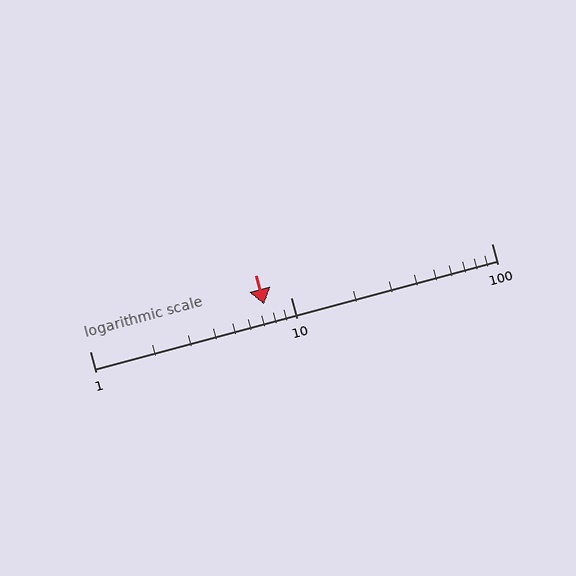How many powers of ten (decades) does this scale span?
The scale spans 2 decades, from 1 to 100.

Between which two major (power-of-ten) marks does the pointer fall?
The pointer is between 1 and 10.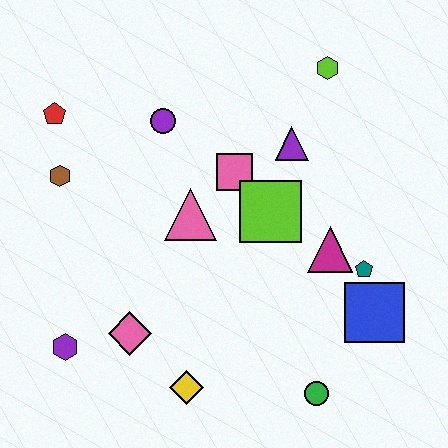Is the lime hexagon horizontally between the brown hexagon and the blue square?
Yes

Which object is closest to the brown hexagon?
The red pentagon is closest to the brown hexagon.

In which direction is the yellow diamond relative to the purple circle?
The yellow diamond is below the purple circle.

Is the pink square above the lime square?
Yes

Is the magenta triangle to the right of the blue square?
No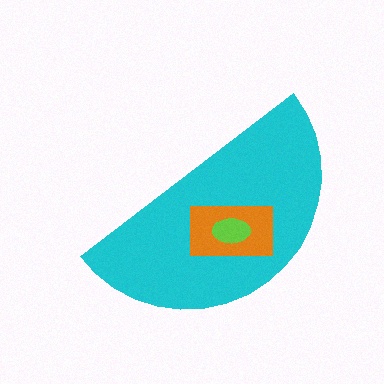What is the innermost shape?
The lime ellipse.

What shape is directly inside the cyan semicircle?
The orange rectangle.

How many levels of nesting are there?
3.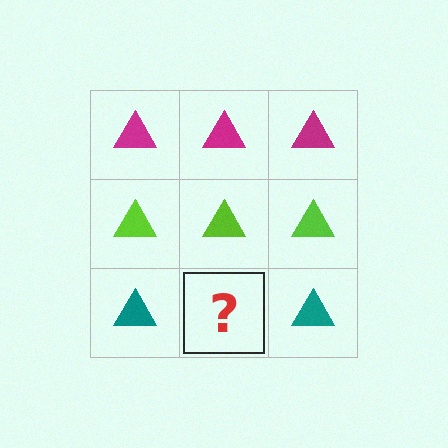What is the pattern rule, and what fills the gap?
The rule is that each row has a consistent color. The gap should be filled with a teal triangle.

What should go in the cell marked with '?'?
The missing cell should contain a teal triangle.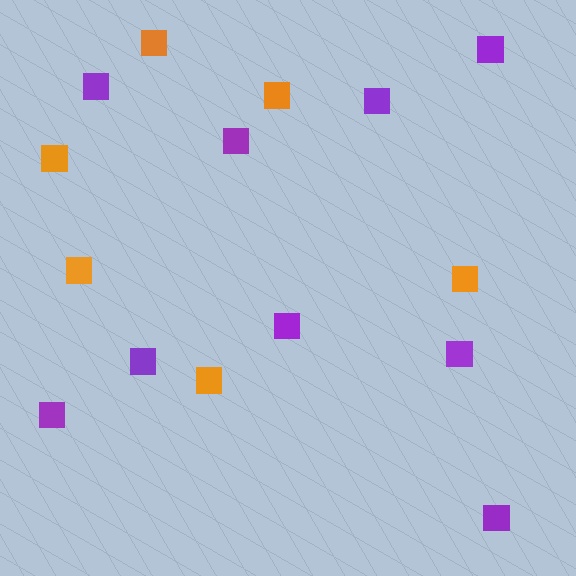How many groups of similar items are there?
There are 2 groups: one group of orange squares (6) and one group of purple squares (9).